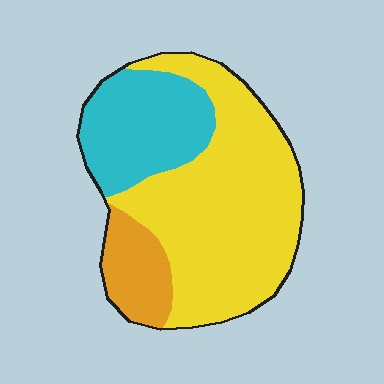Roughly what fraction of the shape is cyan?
Cyan covers 26% of the shape.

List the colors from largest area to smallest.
From largest to smallest: yellow, cyan, orange.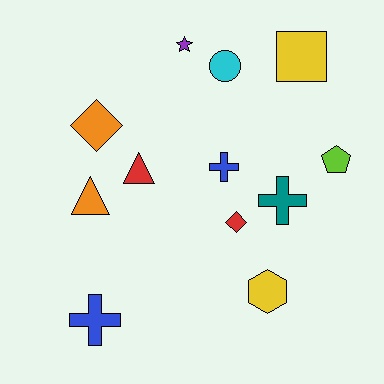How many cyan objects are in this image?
There is 1 cyan object.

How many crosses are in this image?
There are 3 crosses.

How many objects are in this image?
There are 12 objects.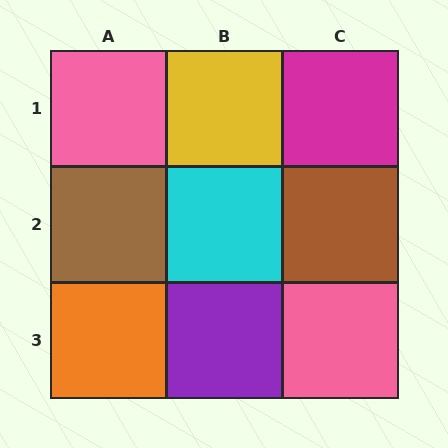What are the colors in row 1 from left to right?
Pink, yellow, magenta.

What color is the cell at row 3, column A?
Orange.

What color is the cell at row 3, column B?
Purple.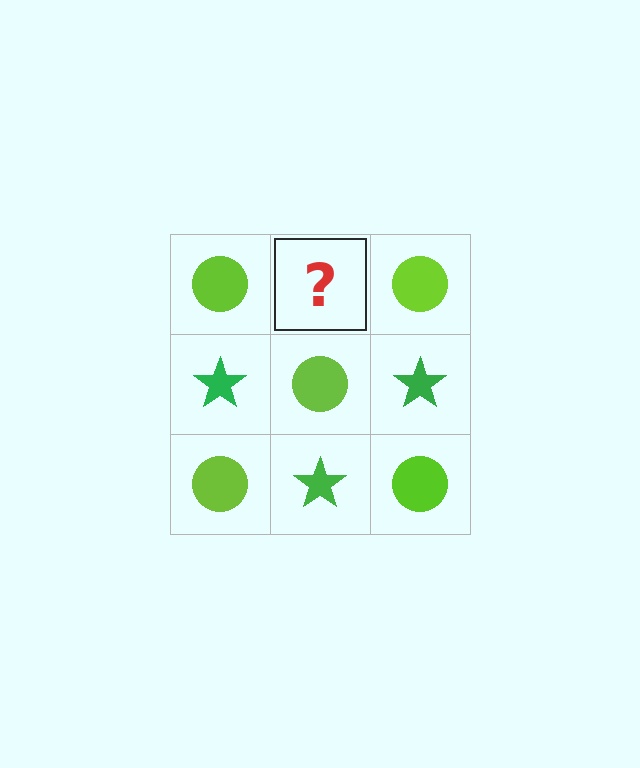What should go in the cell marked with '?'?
The missing cell should contain a green star.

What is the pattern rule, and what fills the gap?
The rule is that it alternates lime circle and green star in a checkerboard pattern. The gap should be filled with a green star.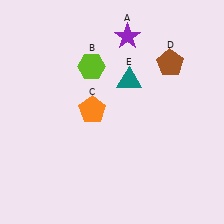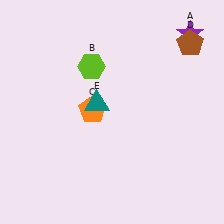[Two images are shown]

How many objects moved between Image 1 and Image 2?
3 objects moved between the two images.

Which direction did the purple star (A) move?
The purple star (A) moved right.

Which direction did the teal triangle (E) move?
The teal triangle (E) moved left.